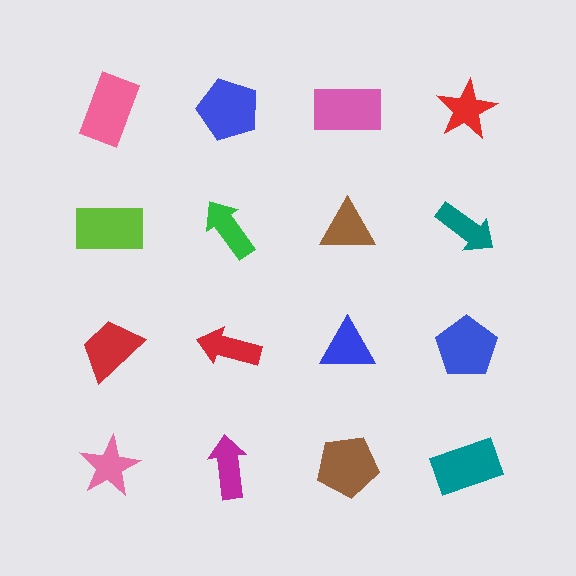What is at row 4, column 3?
A brown pentagon.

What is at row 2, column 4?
A teal arrow.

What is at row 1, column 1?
A pink rectangle.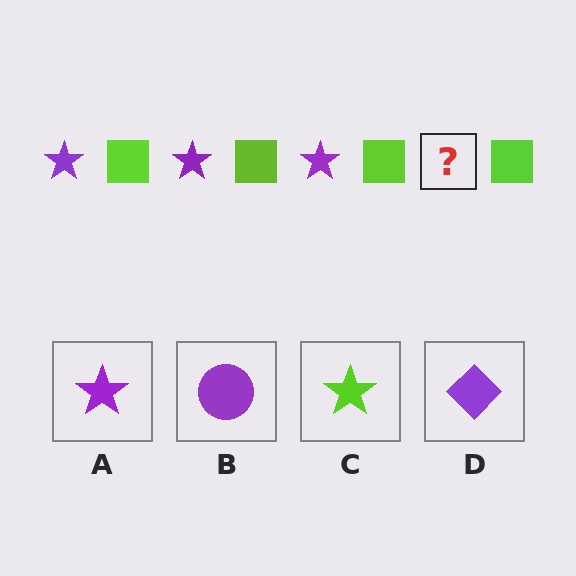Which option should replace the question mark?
Option A.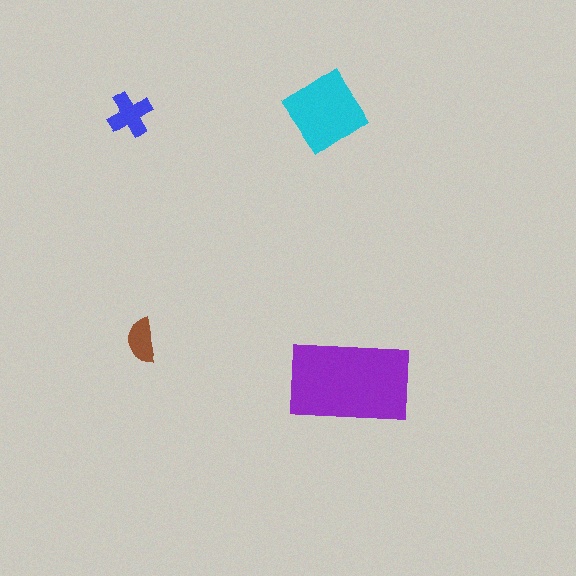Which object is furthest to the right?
The purple rectangle is rightmost.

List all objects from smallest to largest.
The brown semicircle, the blue cross, the cyan diamond, the purple rectangle.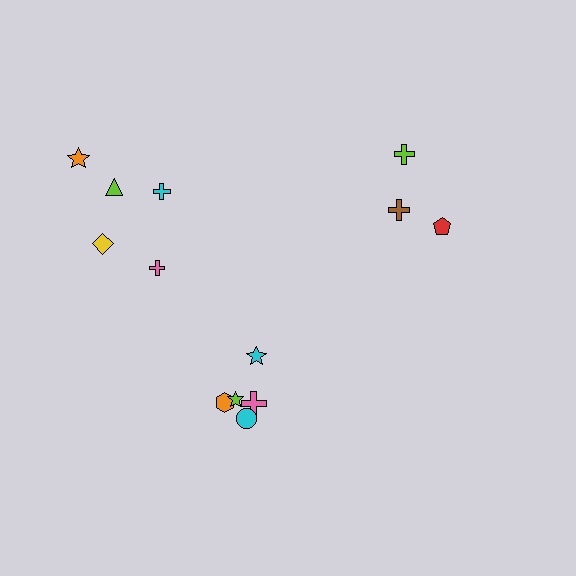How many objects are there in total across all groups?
There are 13 objects.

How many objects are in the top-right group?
There are 3 objects.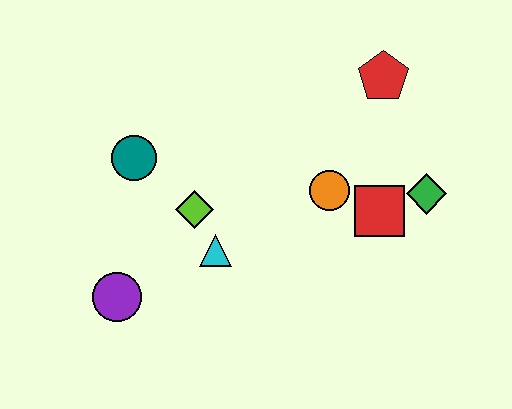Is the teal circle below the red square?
No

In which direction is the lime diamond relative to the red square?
The lime diamond is to the left of the red square.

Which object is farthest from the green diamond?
The purple circle is farthest from the green diamond.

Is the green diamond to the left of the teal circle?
No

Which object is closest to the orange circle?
The red square is closest to the orange circle.